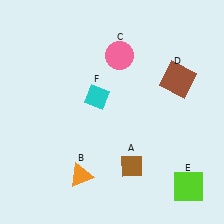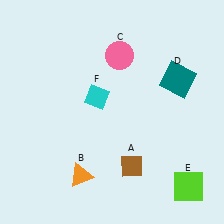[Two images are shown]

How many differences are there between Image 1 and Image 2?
There is 1 difference between the two images.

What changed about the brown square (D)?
In Image 1, D is brown. In Image 2, it changed to teal.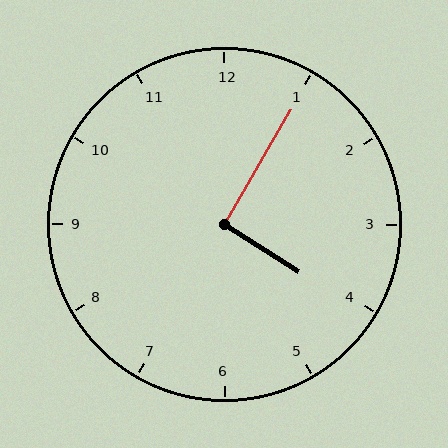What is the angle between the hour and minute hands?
Approximately 92 degrees.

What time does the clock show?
4:05.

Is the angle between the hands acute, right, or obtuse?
It is right.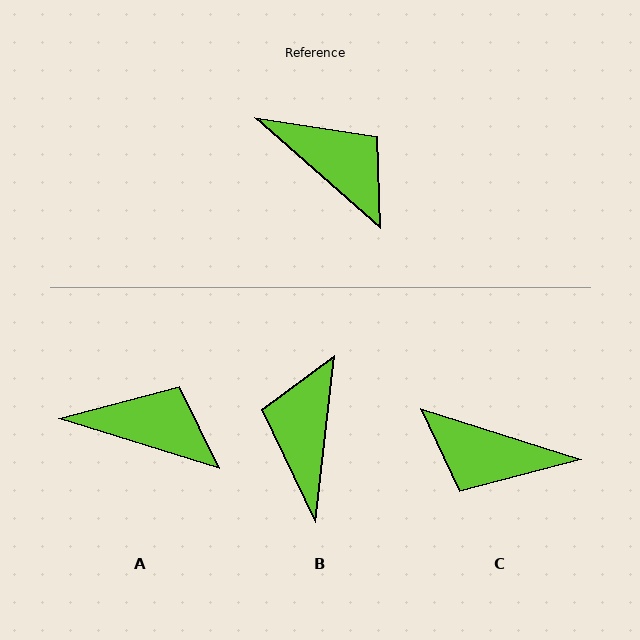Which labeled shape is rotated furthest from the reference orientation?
C, about 156 degrees away.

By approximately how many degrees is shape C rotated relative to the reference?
Approximately 156 degrees clockwise.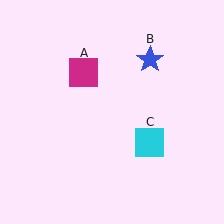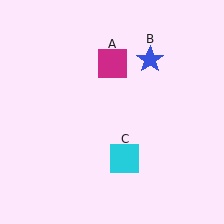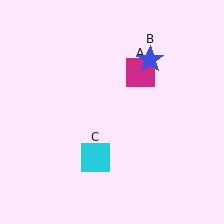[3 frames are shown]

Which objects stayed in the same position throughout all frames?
Blue star (object B) remained stationary.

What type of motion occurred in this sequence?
The magenta square (object A), cyan square (object C) rotated clockwise around the center of the scene.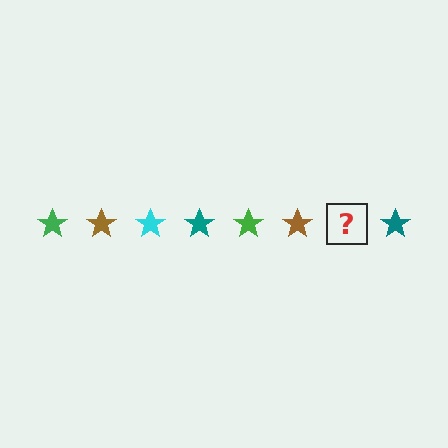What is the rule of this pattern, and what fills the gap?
The rule is that the pattern cycles through green, brown, cyan, teal stars. The gap should be filled with a cyan star.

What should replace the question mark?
The question mark should be replaced with a cyan star.